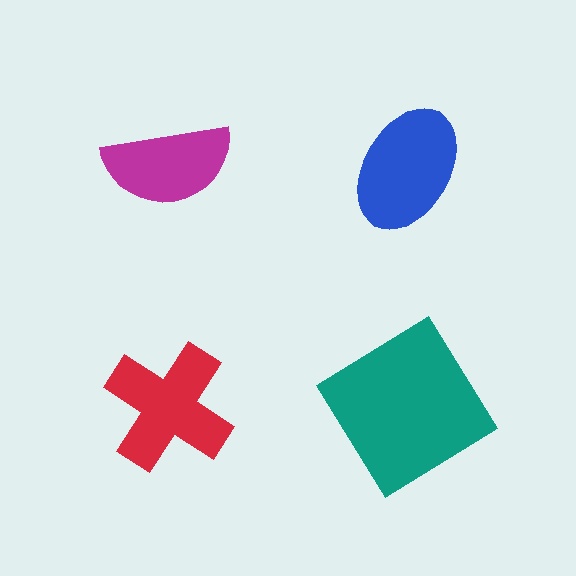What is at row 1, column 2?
A blue ellipse.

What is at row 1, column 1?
A magenta semicircle.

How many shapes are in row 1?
2 shapes.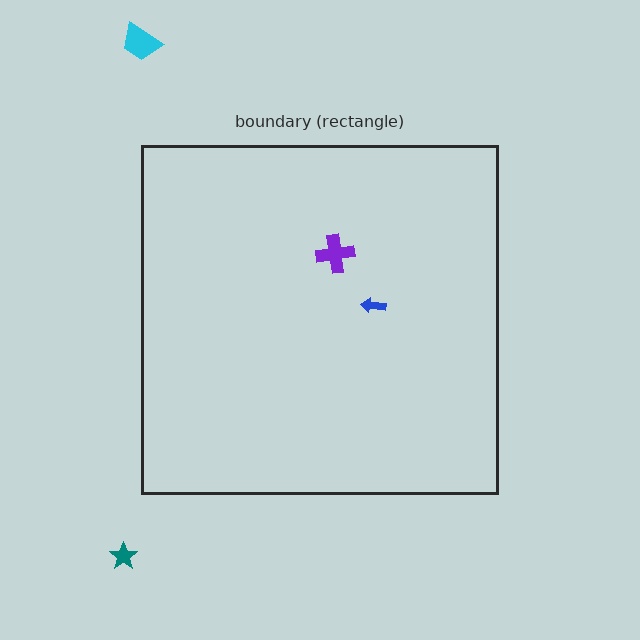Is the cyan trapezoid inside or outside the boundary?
Outside.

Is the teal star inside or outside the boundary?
Outside.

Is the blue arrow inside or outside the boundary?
Inside.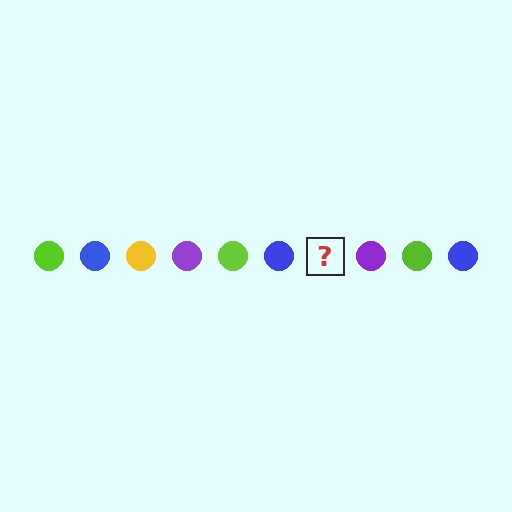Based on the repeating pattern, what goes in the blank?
The blank should be a yellow circle.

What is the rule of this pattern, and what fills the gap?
The rule is that the pattern cycles through lime, blue, yellow, purple circles. The gap should be filled with a yellow circle.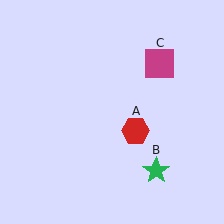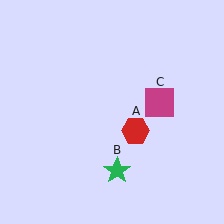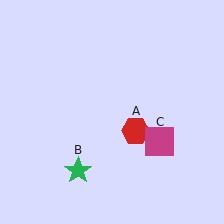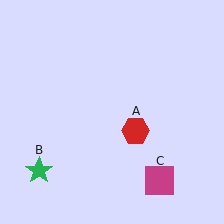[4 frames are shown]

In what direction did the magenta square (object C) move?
The magenta square (object C) moved down.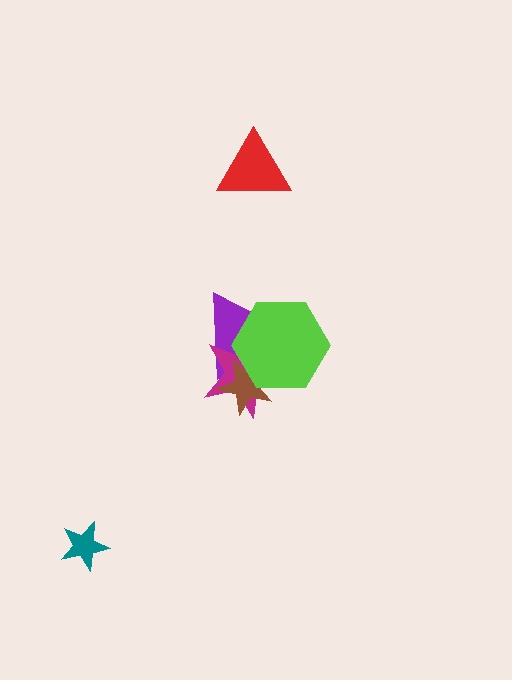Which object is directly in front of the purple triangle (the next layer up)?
The magenta star is directly in front of the purple triangle.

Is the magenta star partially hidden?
Yes, it is partially covered by another shape.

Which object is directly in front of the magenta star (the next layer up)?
The brown star is directly in front of the magenta star.